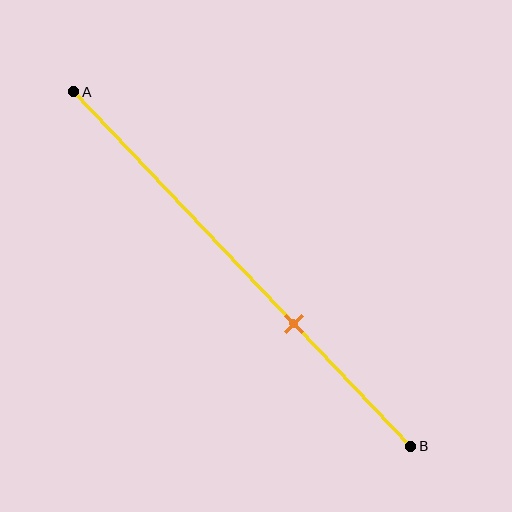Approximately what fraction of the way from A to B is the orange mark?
The orange mark is approximately 65% of the way from A to B.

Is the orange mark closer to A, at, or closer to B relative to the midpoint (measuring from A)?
The orange mark is closer to point B than the midpoint of segment AB.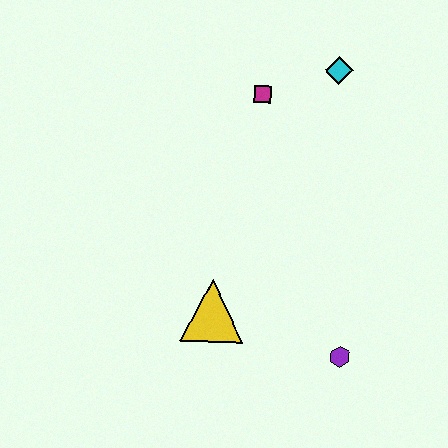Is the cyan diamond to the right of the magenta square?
Yes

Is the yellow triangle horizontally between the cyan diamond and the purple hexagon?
No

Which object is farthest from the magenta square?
The purple hexagon is farthest from the magenta square.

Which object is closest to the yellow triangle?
The purple hexagon is closest to the yellow triangle.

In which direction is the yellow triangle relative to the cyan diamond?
The yellow triangle is below the cyan diamond.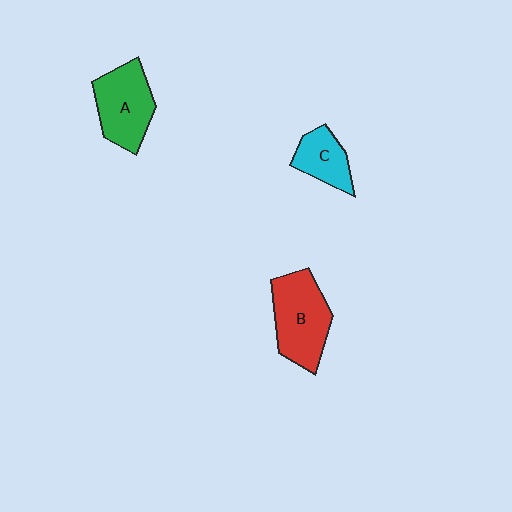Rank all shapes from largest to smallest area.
From largest to smallest: B (red), A (green), C (cyan).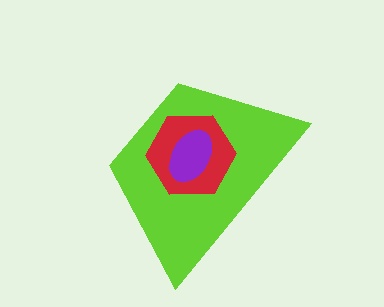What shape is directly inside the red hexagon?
The purple ellipse.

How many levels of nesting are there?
3.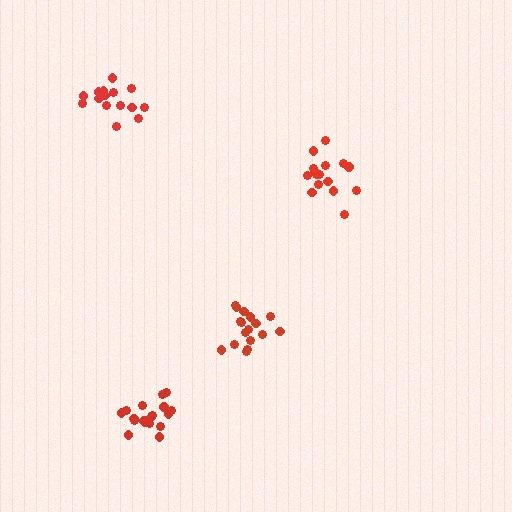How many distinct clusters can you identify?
There are 4 distinct clusters.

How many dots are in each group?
Group 1: 17 dots, Group 2: 19 dots, Group 3: 17 dots, Group 4: 17 dots (70 total).